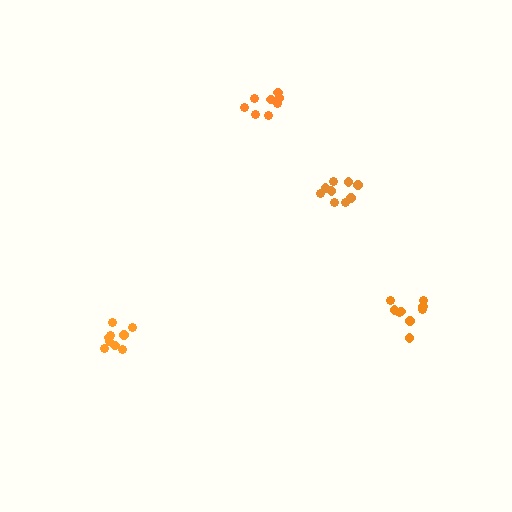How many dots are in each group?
Group 1: 9 dots, Group 2: 9 dots, Group 3: 8 dots, Group 4: 9 dots (35 total).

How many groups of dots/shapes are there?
There are 4 groups.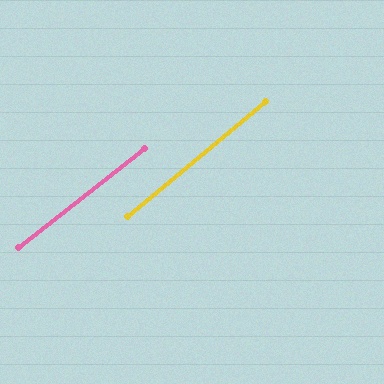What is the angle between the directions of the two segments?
Approximately 1 degree.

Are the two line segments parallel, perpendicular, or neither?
Parallel — their directions differ by only 1.5°.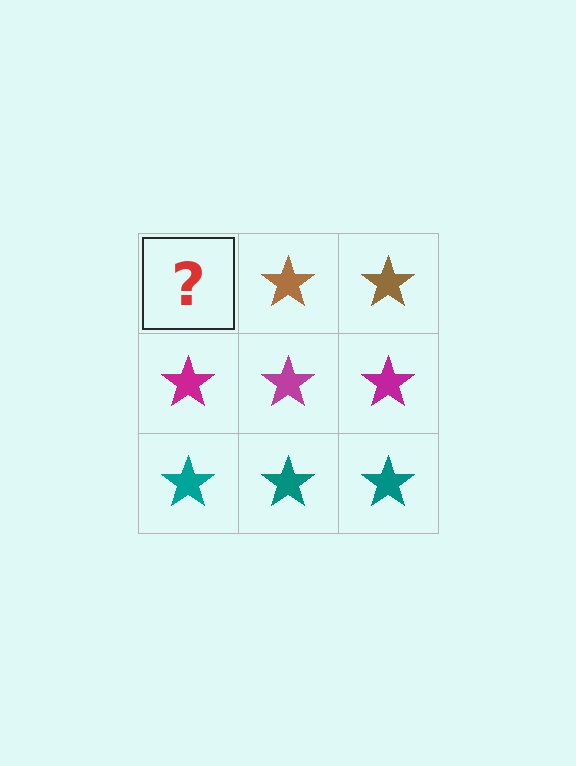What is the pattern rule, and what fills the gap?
The rule is that each row has a consistent color. The gap should be filled with a brown star.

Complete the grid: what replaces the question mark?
The question mark should be replaced with a brown star.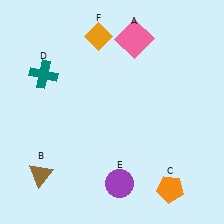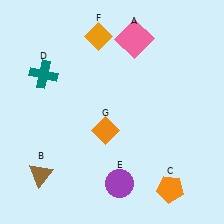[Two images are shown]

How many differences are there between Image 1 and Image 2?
There is 1 difference between the two images.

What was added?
An orange diamond (G) was added in Image 2.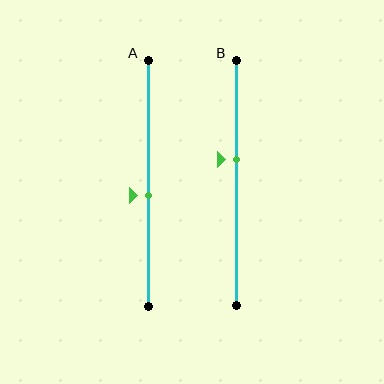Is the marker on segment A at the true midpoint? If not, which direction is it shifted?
No, the marker on segment A is shifted downward by about 5% of the segment length.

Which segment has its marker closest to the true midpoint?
Segment A has its marker closest to the true midpoint.